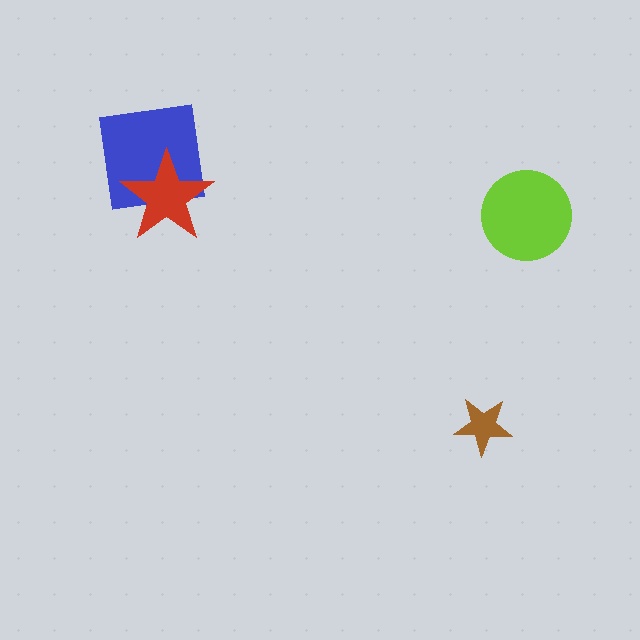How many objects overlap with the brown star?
0 objects overlap with the brown star.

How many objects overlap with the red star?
1 object overlaps with the red star.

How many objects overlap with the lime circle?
0 objects overlap with the lime circle.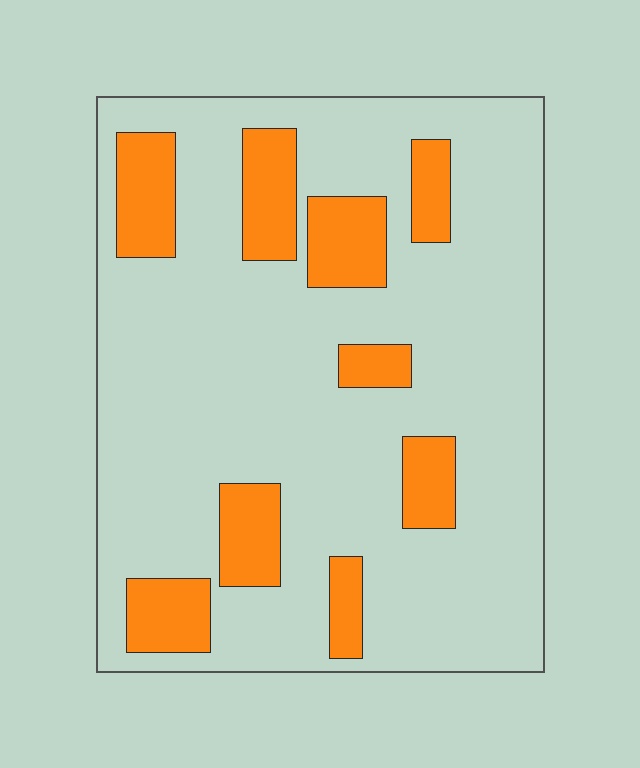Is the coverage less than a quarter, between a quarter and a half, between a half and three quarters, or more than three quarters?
Less than a quarter.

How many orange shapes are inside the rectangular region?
9.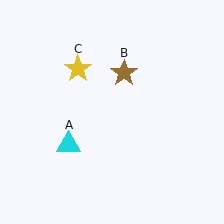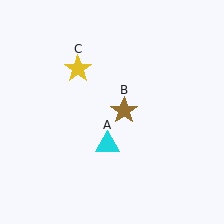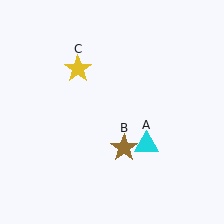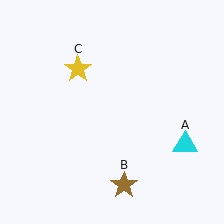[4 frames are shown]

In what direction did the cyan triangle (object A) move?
The cyan triangle (object A) moved right.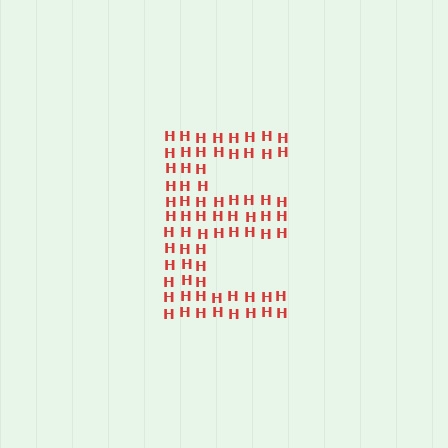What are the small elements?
The small elements are letter H's.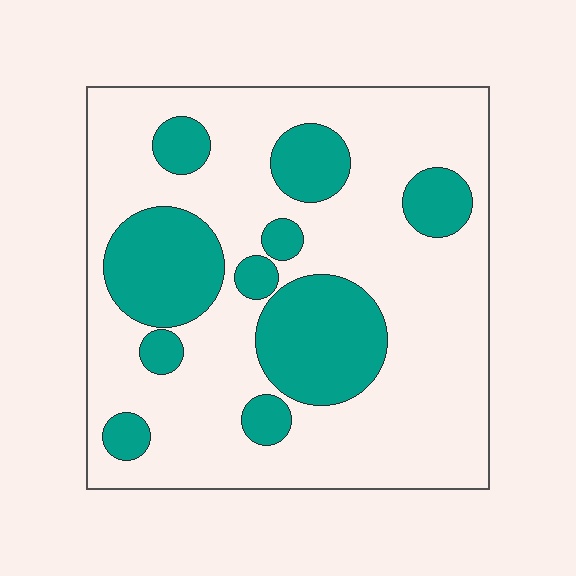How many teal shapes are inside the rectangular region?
10.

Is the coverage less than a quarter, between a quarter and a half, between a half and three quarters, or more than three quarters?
Between a quarter and a half.